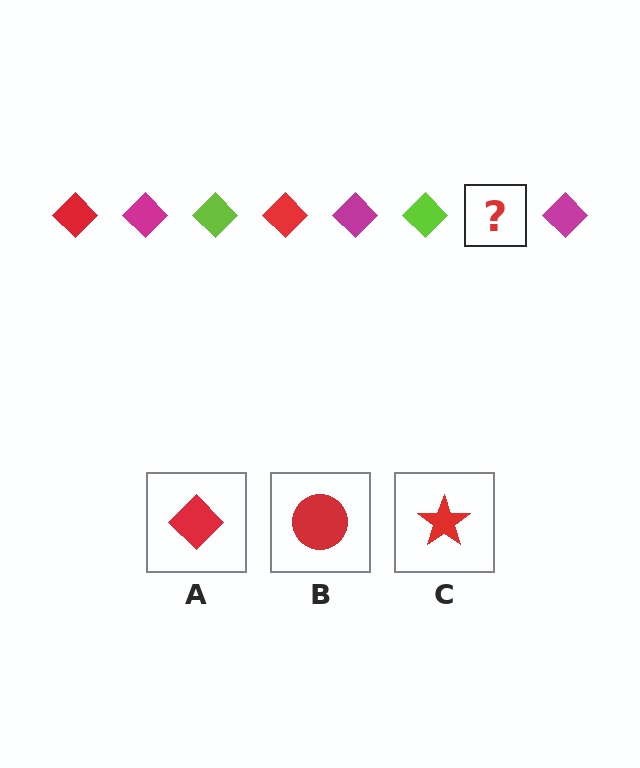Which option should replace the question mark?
Option A.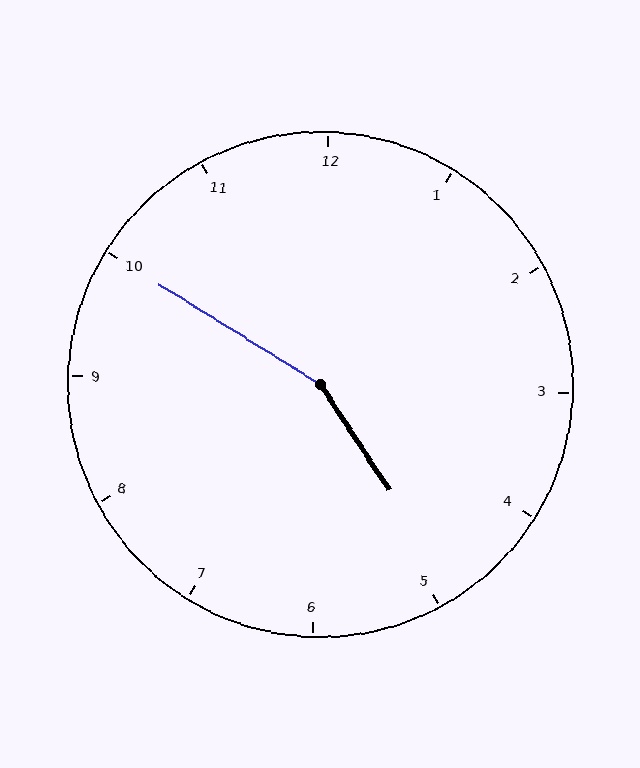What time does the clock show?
4:50.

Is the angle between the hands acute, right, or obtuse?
It is obtuse.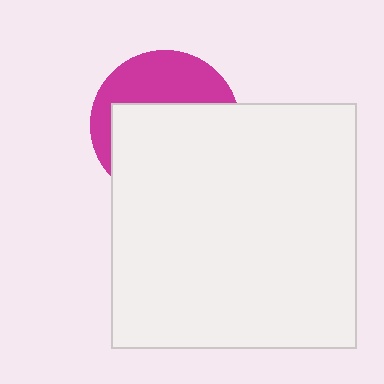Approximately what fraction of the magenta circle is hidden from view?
Roughly 61% of the magenta circle is hidden behind the white square.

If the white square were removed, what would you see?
You would see the complete magenta circle.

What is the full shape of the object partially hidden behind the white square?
The partially hidden object is a magenta circle.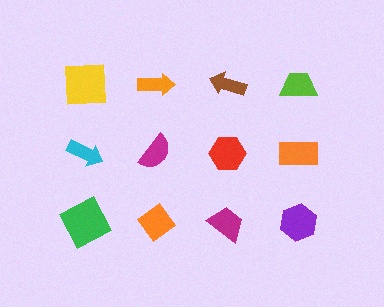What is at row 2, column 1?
A cyan arrow.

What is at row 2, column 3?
A red hexagon.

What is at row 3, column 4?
A purple hexagon.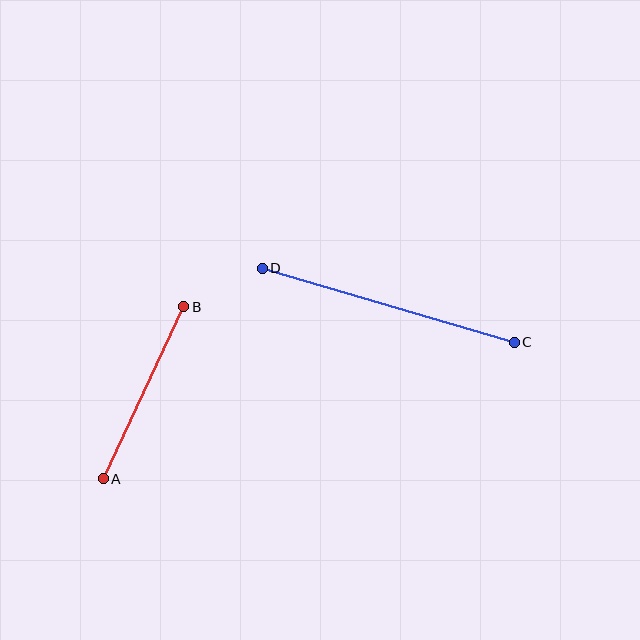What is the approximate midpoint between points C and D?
The midpoint is at approximately (388, 305) pixels.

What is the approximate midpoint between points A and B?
The midpoint is at approximately (143, 393) pixels.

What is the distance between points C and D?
The distance is approximately 263 pixels.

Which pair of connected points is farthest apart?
Points C and D are farthest apart.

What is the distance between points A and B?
The distance is approximately 190 pixels.